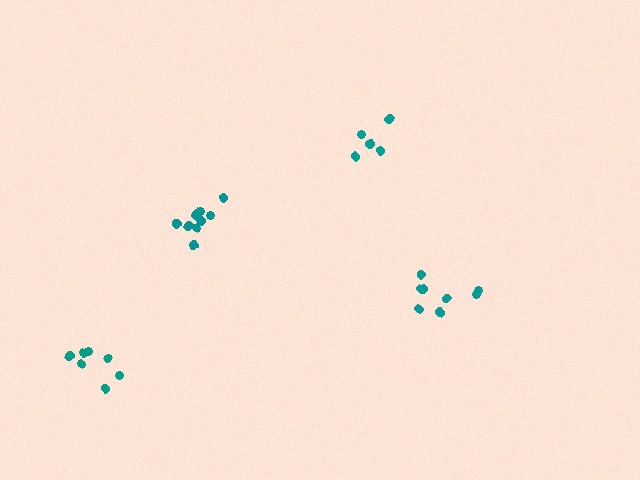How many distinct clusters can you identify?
There are 4 distinct clusters.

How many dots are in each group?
Group 1: 7 dots, Group 2: 8 dots, Group 3: 5 dots, Group 4: 10 dots (30 total).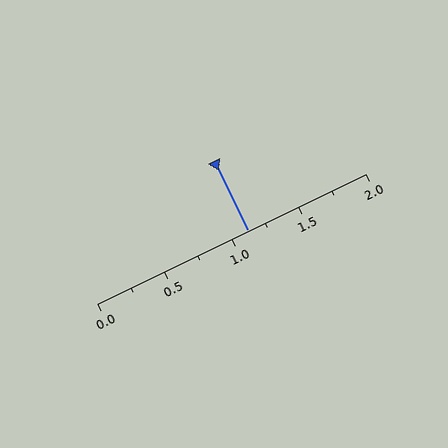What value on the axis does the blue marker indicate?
The marker indicates approximately 1.12.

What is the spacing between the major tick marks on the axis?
The major ticks are spaced 0.5 apart.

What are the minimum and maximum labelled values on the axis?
The axis runs from 0.0 to 2.0.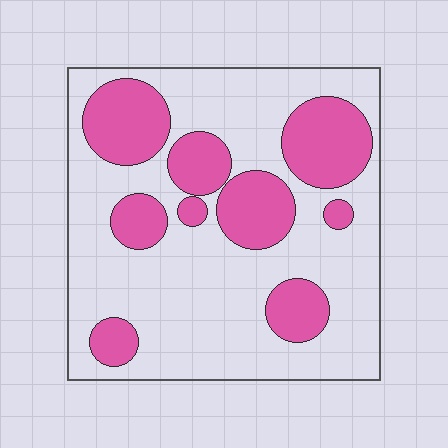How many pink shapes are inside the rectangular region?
9.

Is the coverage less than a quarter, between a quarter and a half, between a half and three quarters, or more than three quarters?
Between a quarter and a half.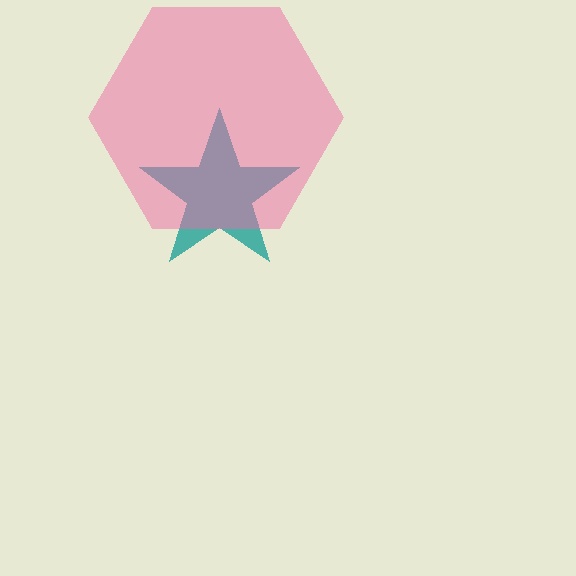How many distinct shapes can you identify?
There are 2 distinct shapes: a teal star, a pink hexagon.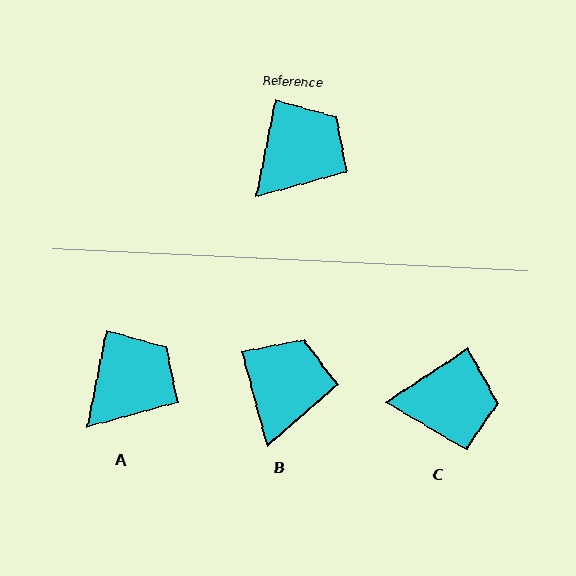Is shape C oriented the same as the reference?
No, it is off by about 45 degrees.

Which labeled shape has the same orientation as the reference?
A.